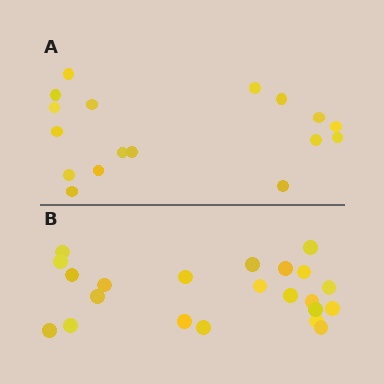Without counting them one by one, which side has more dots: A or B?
Region B (the bottom region) has more dots.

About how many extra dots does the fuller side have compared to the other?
Region B has about 5 more dots than region A.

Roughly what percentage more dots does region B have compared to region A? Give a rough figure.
About 30% more.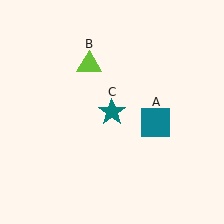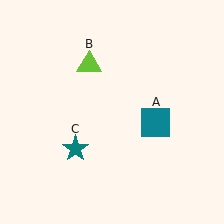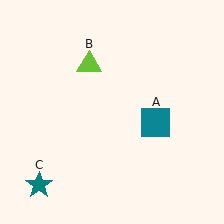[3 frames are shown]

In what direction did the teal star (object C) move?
The teal star (object C) moved down and to the left.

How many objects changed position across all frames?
1 object changed position: teal star (object C).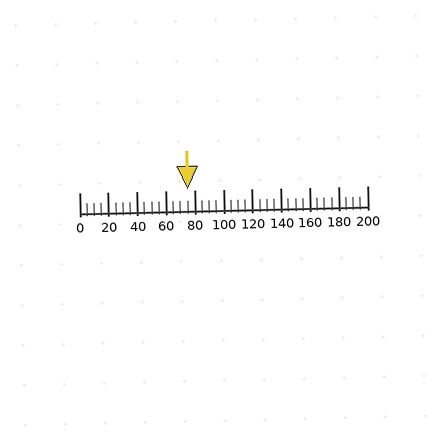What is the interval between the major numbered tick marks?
The major tick marks are spaced 20 units apart.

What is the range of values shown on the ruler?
The ruler shows values from 0 to 200.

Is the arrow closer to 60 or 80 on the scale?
The arrow is closer to 80.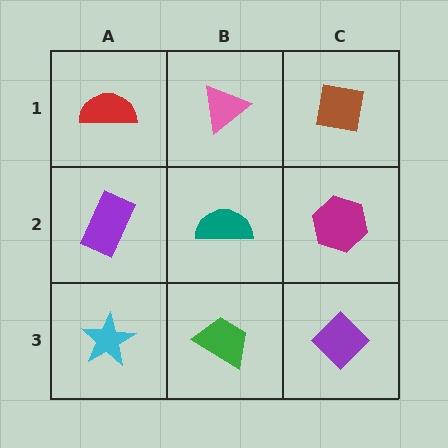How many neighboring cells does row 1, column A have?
2.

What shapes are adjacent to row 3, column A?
A purple rectangle (row 2, column A), a green trapezoid (row 3, column B).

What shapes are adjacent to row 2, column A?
A red semicircle (row 1, column A), a cyan star (row 3, column A), a teal semicircle (row 2, column B).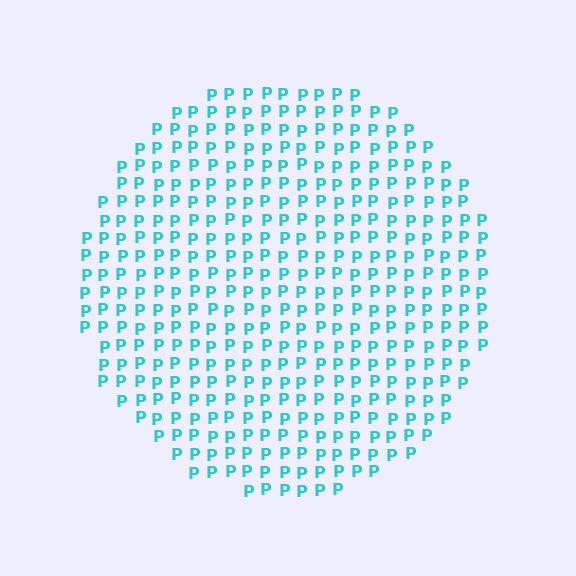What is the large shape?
The large shape is a circle.